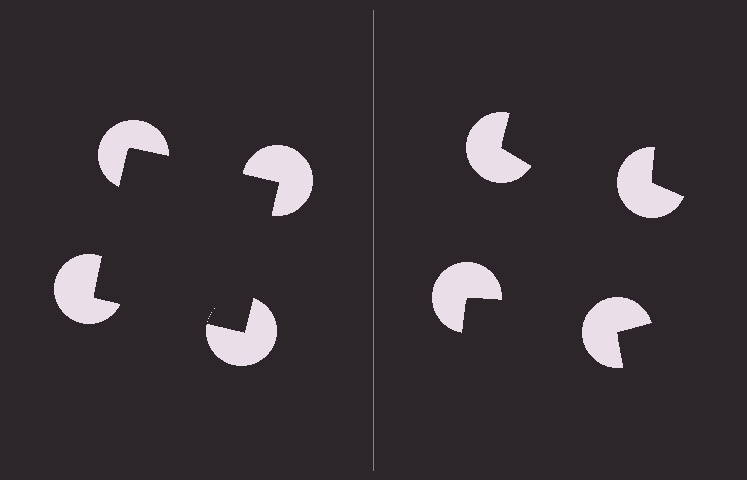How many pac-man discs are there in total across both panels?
8 — 4 on each side.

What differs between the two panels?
The pac-man discs are positioned identically on both sides; only the wedge orientations differ. On the left they align to a square; on the right they are misaligned.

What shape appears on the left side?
An illusory square.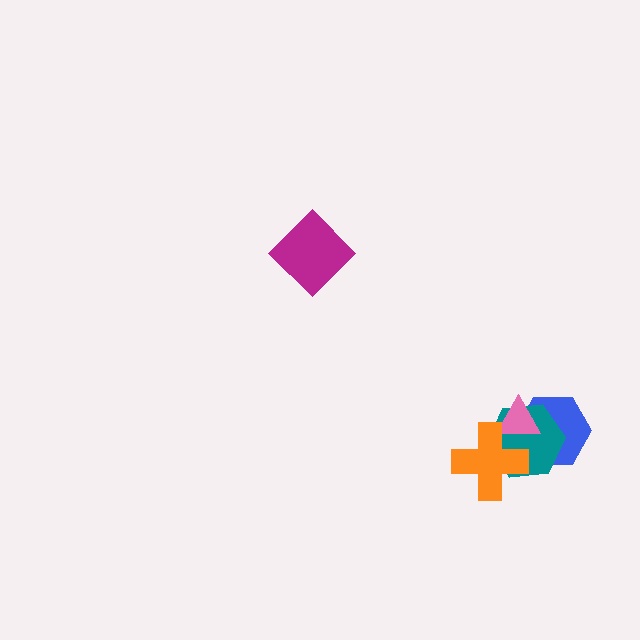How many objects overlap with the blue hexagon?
2 objects overlap with the blue hexagon.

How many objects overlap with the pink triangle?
3 objects overlap with the pink triangle.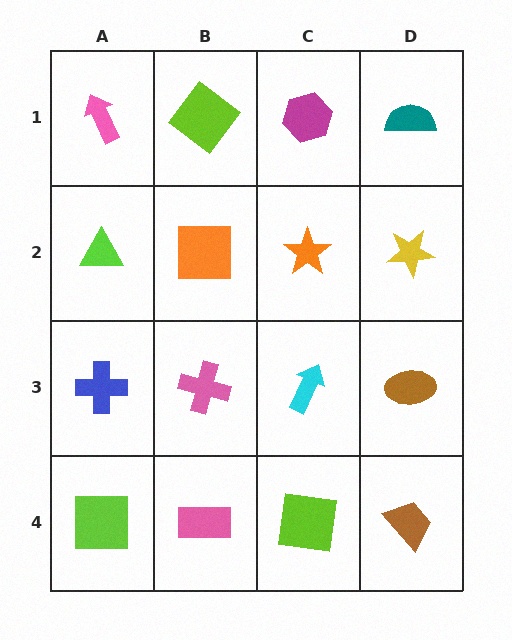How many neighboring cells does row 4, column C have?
3.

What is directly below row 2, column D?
A brown ellipse.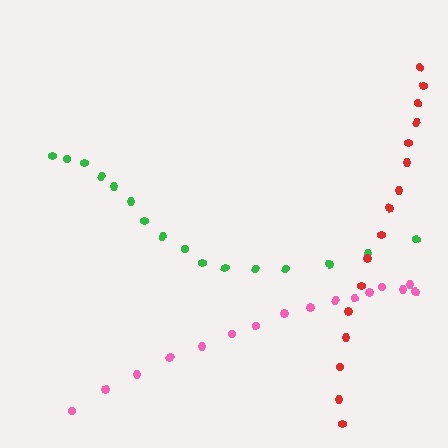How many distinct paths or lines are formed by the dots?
There are 3 distinct paths.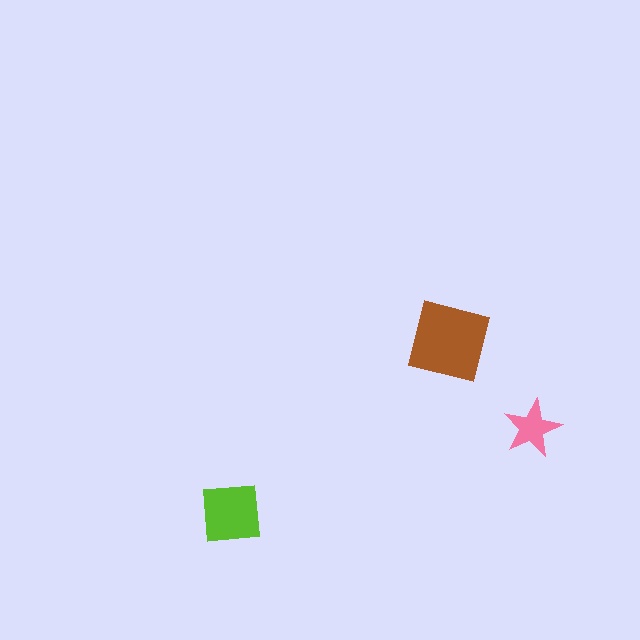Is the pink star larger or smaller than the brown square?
Smaller.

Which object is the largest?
The brown square.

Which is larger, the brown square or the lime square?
The brown square.